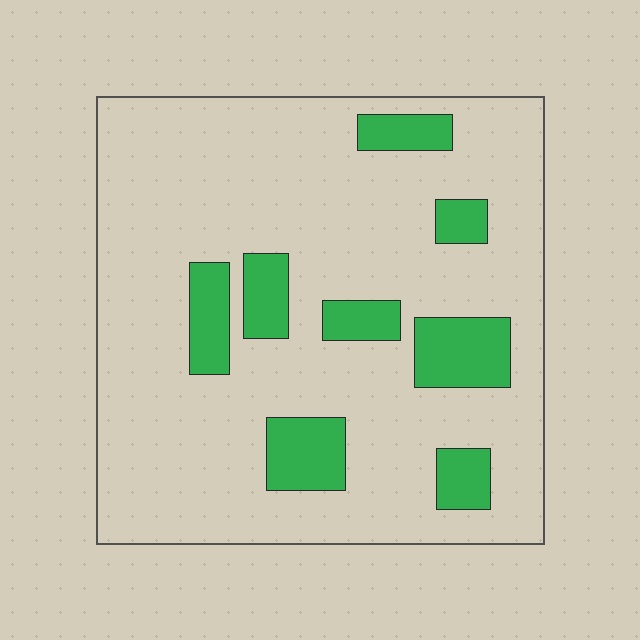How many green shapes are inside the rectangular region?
8.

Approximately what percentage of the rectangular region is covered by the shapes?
Approximately 15%.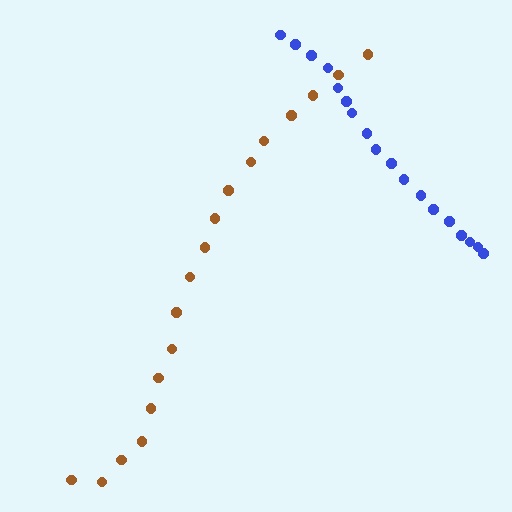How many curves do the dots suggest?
There are 2 distinct paths.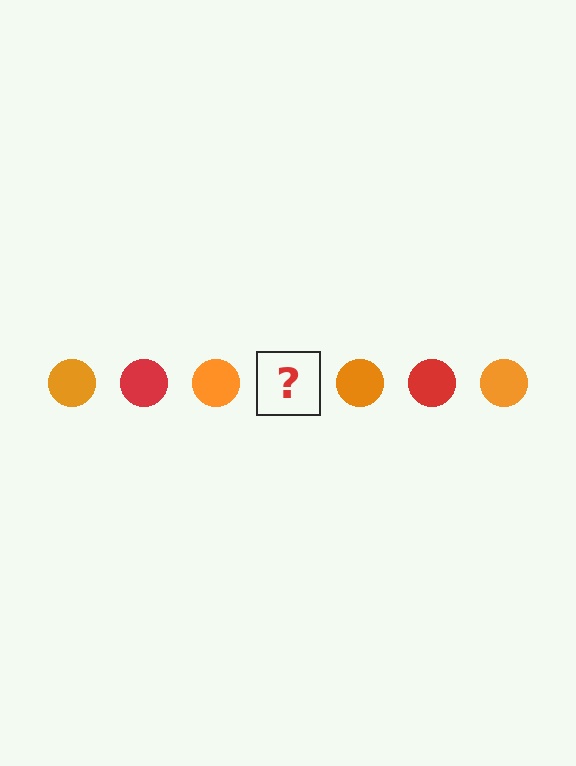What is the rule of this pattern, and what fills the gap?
The rule is that the pattern cycles through orange, red circles. The gap should be filled with a red circle.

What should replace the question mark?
The question mark should be replaced with a red circle.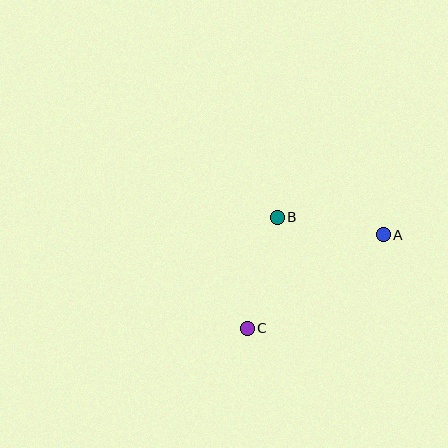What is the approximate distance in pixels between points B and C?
The distance between B and C is approximately 115 pixels.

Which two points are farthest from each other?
Points A and C are farthest from each other.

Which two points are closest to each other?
Points A and B are closest to each other.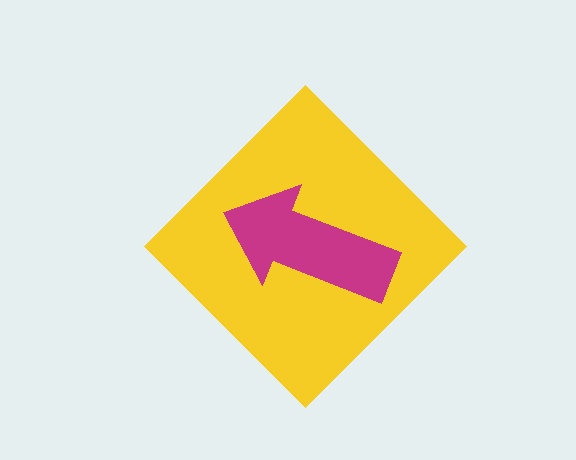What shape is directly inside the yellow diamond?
The magenta arrow.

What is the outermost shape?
The yellow diamond.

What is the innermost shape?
The magenta arrow.